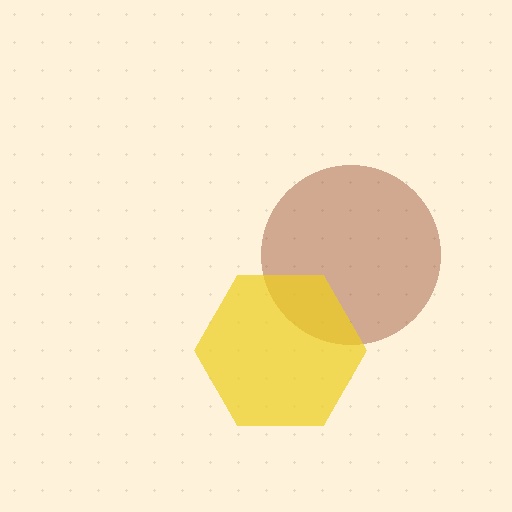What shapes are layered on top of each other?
The layered shapes are: a brown circle, a yellow hexagon.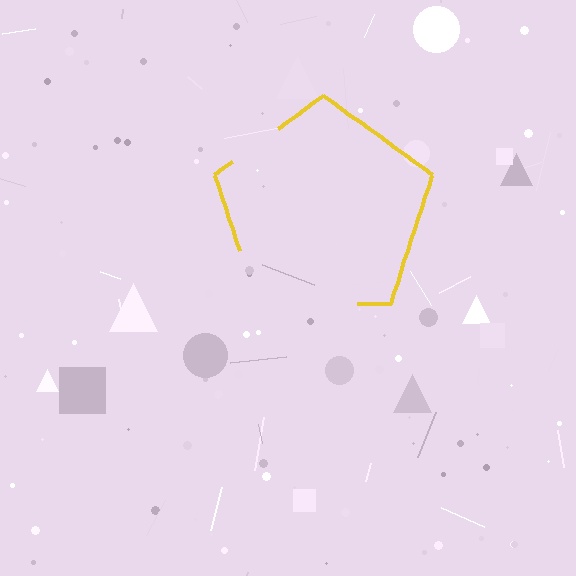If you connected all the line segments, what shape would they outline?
They would outline a pentagon.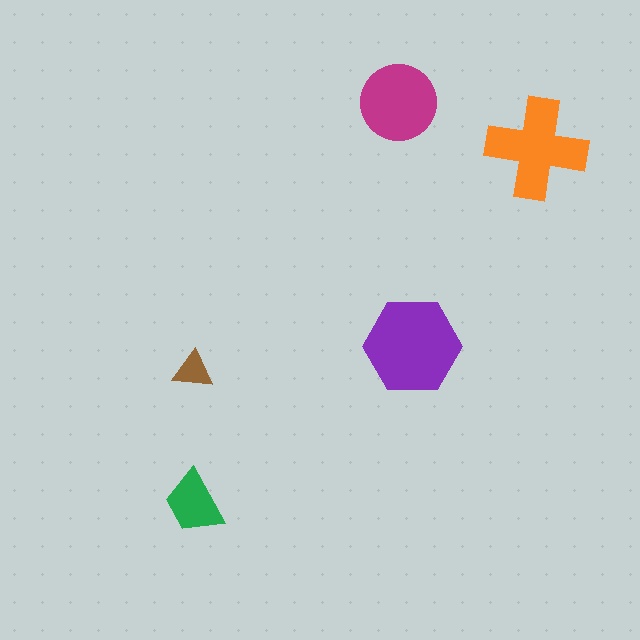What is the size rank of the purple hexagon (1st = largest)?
1st.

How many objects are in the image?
There are 5 objects in the image.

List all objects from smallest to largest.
The brown triangle, the green trapezoid, the magenta circle, the orange cross, the purple hexagon.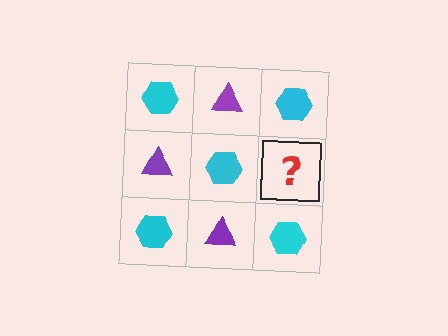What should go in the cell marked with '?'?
The missing cell should contain a purple triangle.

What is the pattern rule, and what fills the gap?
The rule is that it alternates cyan hexagon and purple triangle in a checkerboard pattern. The gap should be filled with a purple triangle.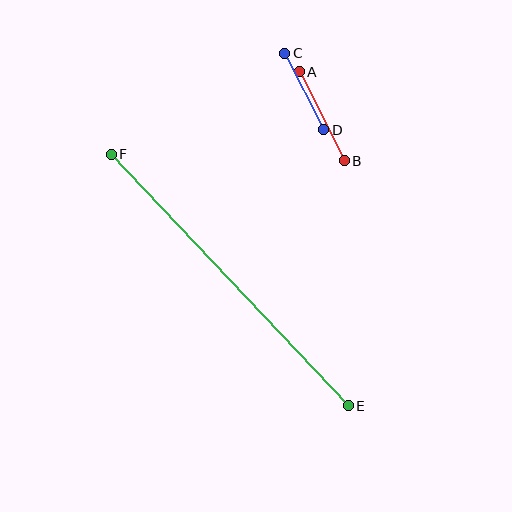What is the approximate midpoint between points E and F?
The midpoint is at approximately (230, 280) pixels.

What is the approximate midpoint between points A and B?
The midpoint is at approximately (322, 116) pixels.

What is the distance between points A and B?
The distance is approximately 100 pixels.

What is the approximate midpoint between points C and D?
The midpoint is at approximately (304, 92) pixels.